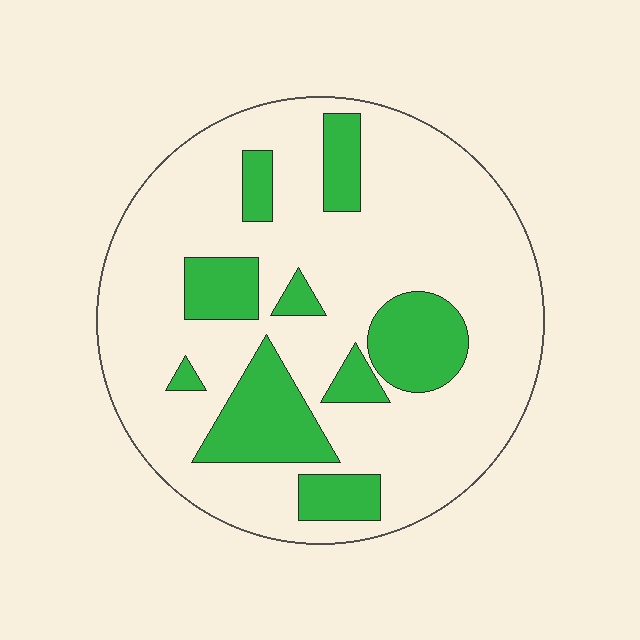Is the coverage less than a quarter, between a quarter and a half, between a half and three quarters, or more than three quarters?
Less than a quarter.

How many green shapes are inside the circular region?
9.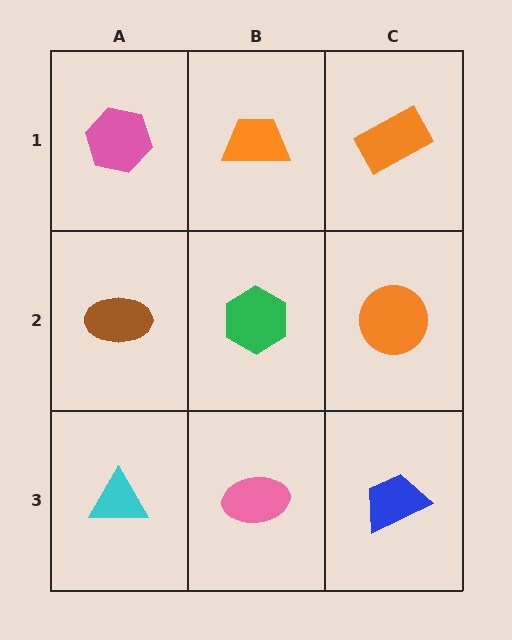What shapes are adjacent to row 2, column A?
A pink hexagon (row 1, column A), a cyan triangle (row 3, column A), a green hexagon (row 2, column B).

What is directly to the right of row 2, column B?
An orange circle.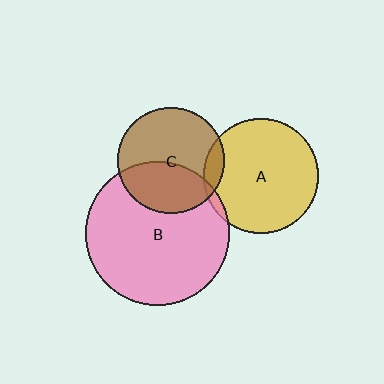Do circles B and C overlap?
Yes.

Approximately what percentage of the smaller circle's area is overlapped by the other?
Approximately 40%.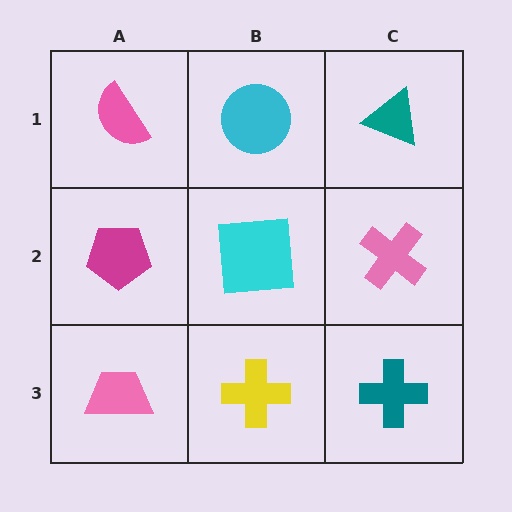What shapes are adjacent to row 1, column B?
A cyan square (row 2, column B), a pink semicircle (row 1, column A), a teal triangle (row 1, column C).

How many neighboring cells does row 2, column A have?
3.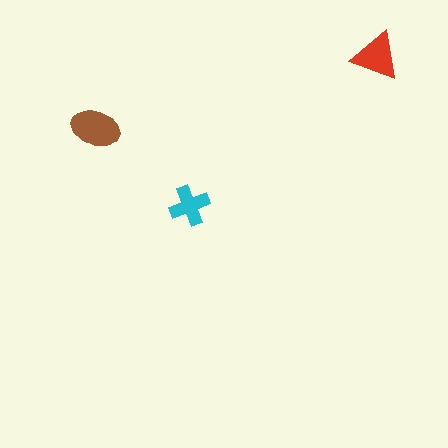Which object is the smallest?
The cyan cross.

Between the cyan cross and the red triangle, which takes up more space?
The red triangle.